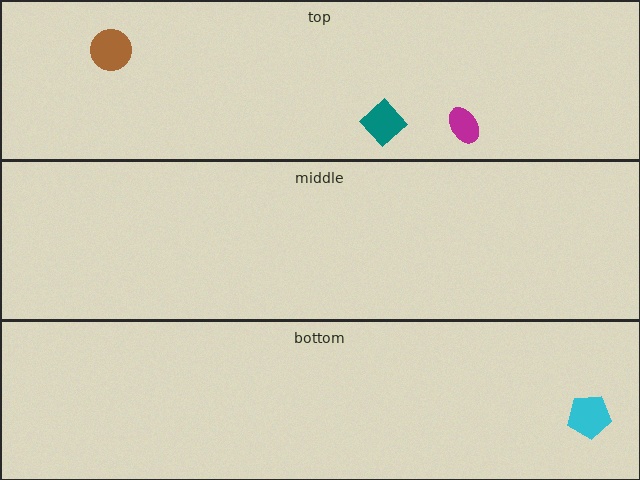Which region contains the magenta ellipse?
The top region.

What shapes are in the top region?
The teal diamond, the brown circle, the magenta ellipse.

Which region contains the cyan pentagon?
The bottom region.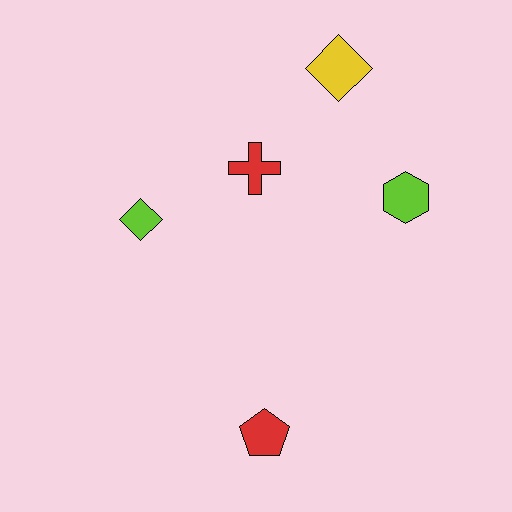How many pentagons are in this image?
There is 1 pentagon.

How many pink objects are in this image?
There are no pink objects.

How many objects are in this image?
There are 5 objects.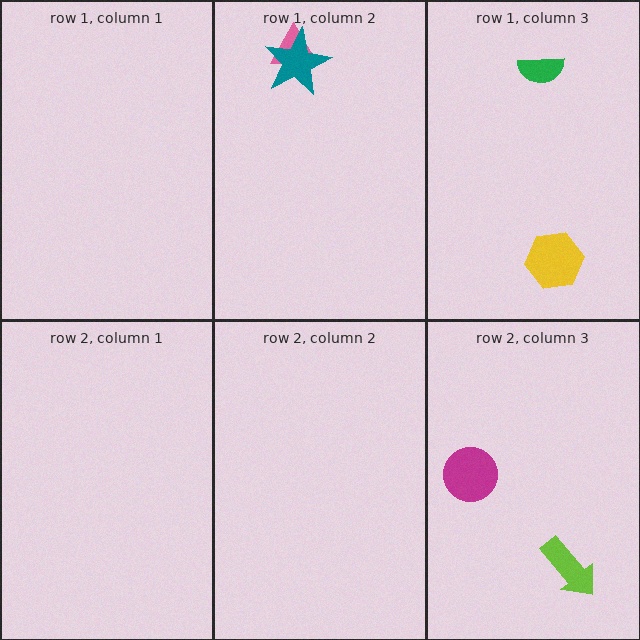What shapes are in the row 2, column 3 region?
The lime arrow, the magenta circle.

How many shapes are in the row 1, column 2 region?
2.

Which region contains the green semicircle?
The row 1, column 3 region.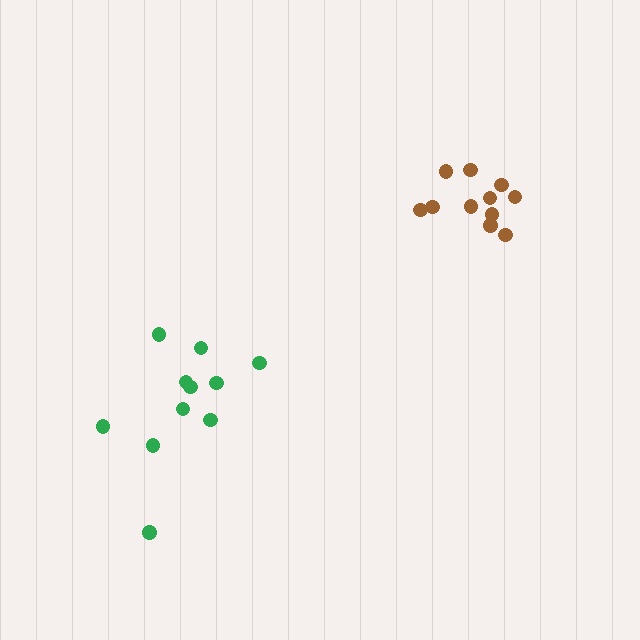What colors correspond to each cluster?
The clusters are colored: brown, green.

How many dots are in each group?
Group 1: 11 dots, Group 2: 11 dots (22 total).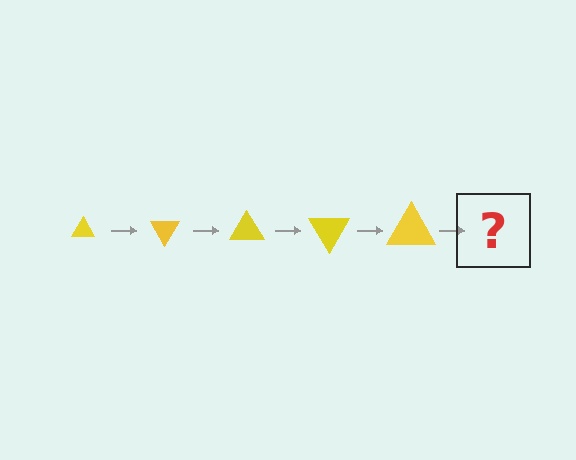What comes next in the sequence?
The next element should be a triangle, larger than the previous one and rotated 300 degrees from the start.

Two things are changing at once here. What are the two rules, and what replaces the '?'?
The two rules are that the triangle grows larger each step and it rotates 60 degrees each step. The '?' should be a triangle, larger than the previous one and rotated 300 degrees from the start.